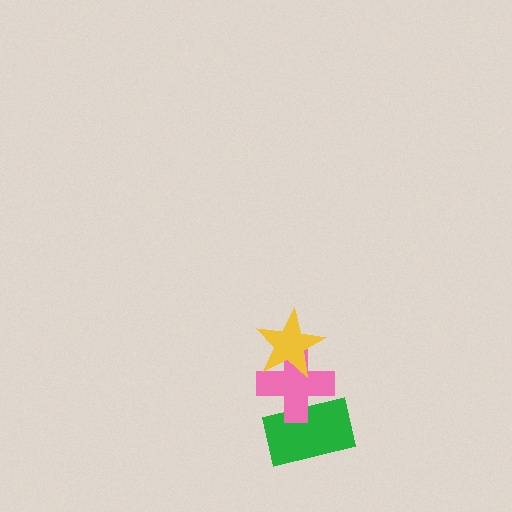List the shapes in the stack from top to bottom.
From top to bottom: the yellow star, the pink cross, the green rectangle.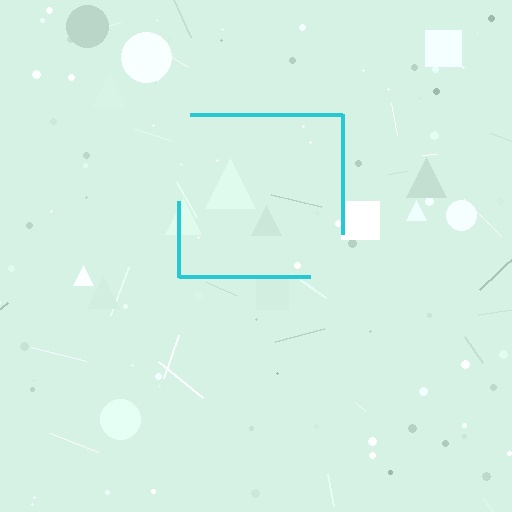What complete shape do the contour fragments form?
The contour fragments form a square.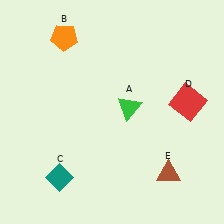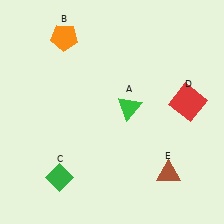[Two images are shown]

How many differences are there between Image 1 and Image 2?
There is 1 difference between the two images.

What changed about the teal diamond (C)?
In Image 1, C is teal. In Image 2, it changed to green.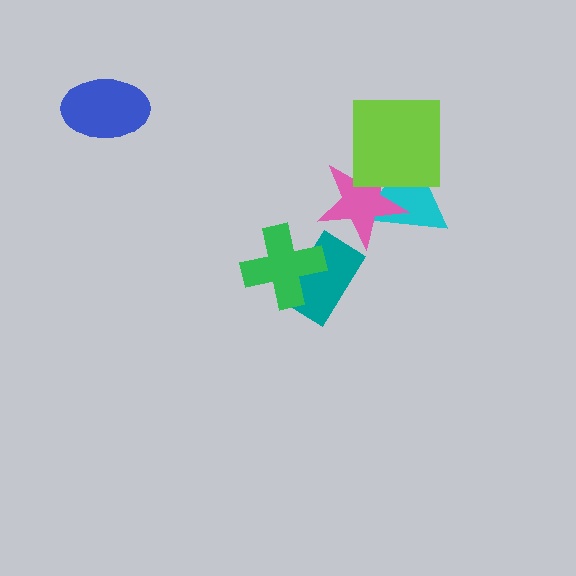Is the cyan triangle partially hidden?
Yes, it is partially covered by another shape.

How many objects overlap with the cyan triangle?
2 objects overlap with the cyan triangle.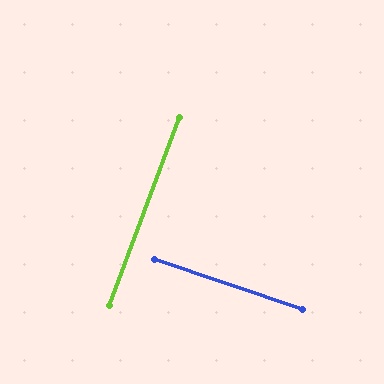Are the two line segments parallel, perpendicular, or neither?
Perpendicular — they meet at approximately 88°.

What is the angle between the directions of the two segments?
Approximately 88 degrees.